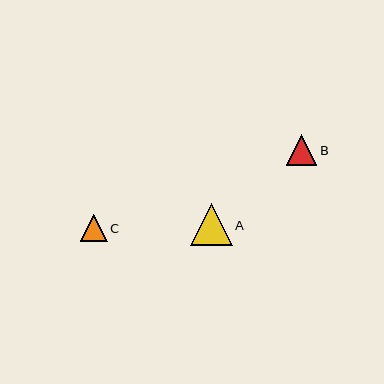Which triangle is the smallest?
Triangle C is the smallest with a size of approximately 27 pixels.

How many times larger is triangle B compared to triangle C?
Triangle B is approximately 1.1 times the size of triangle C.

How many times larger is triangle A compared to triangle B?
Triangle A is approximately 1.4 times the size of triangle B.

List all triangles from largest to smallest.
From largest to smallest: A, B, C.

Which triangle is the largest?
Triangle A is the largest with a size of approximately 42 pixels.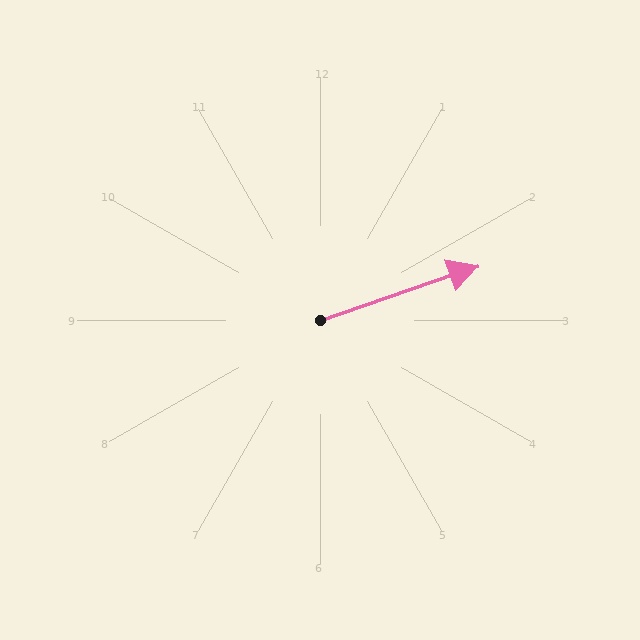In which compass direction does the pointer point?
East.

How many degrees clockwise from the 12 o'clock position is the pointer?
Approximately 71 degrees.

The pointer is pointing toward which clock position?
Roughly 2 o'clock.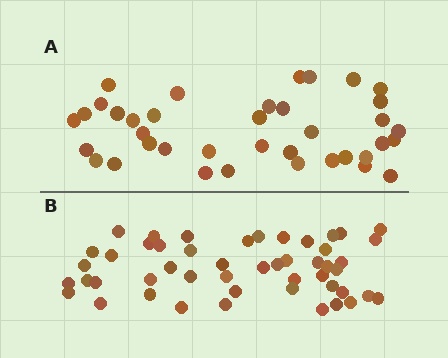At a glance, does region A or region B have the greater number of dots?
Region B (the bottom region) has more dots.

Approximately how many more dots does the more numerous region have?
Region B has roughly 12 or so more dots than region A.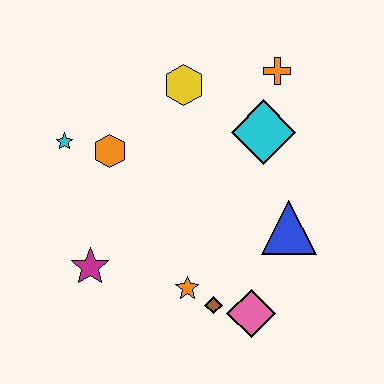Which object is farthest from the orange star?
The orange cross is farthest from the orange star.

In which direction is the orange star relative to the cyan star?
The orange star is below the cyan star.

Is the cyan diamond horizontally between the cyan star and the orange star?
No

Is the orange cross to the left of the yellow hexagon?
No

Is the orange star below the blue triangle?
Yes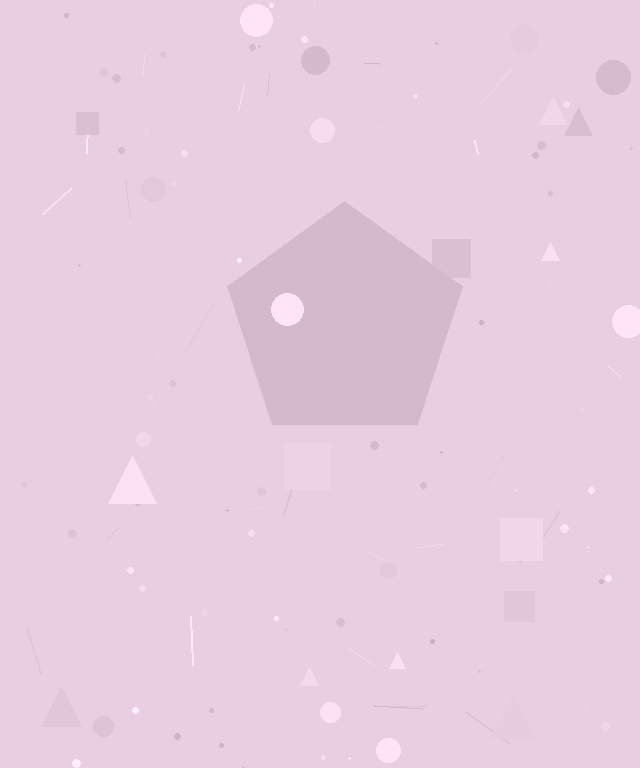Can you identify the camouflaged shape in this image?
The camouflaged shape is a pentagon.